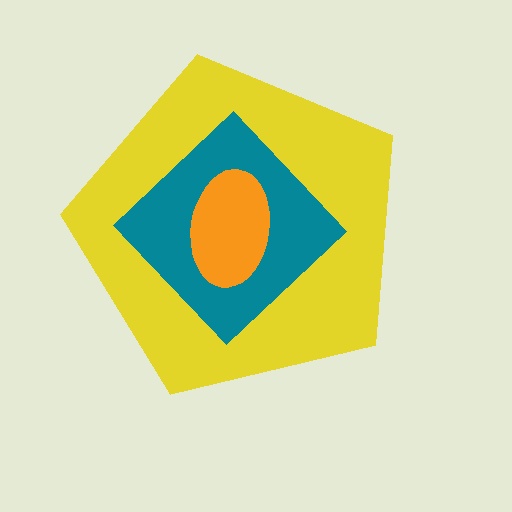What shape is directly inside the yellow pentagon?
The teal diamond.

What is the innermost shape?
The orange ellipse.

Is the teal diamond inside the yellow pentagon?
Yes.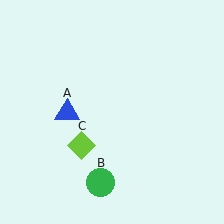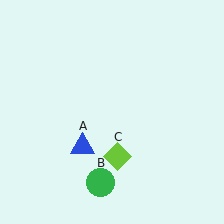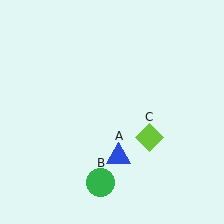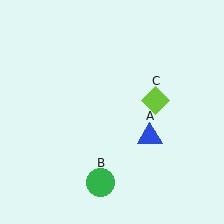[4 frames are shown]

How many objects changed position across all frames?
2 objects changed position: blue triangle (object A), lime diamond (object C).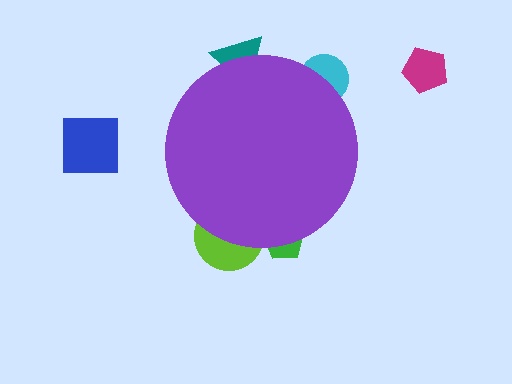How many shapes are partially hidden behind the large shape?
4 shapes are partially hidden.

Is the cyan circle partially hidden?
Yes, the cyan circle is partially hidden behind the purple circle.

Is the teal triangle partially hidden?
Yes, the teal triangle is partially hidden behind the purple circle.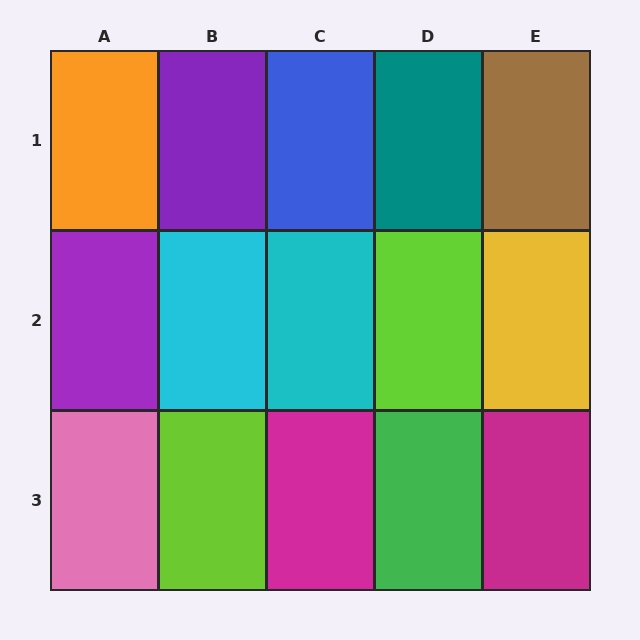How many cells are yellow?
1 cell is yellow.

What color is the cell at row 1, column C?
Blue.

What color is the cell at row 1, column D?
Teal.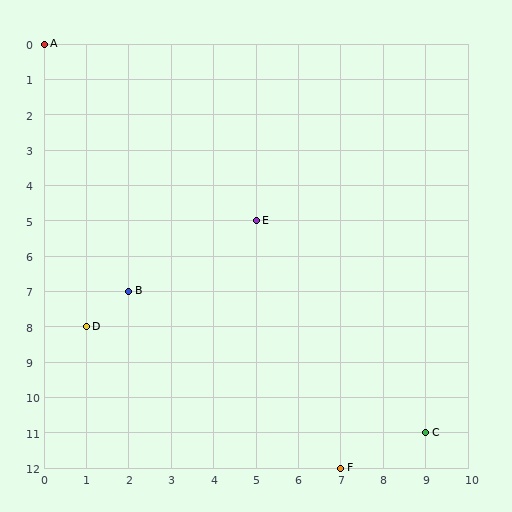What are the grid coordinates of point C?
Point C is at grid coordinates (9, 11).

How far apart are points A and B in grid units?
Points A and B are 2 columns and 7 rows apart (about 7.3 grid units diagonally).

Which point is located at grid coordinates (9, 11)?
Point C is at (9, 11).